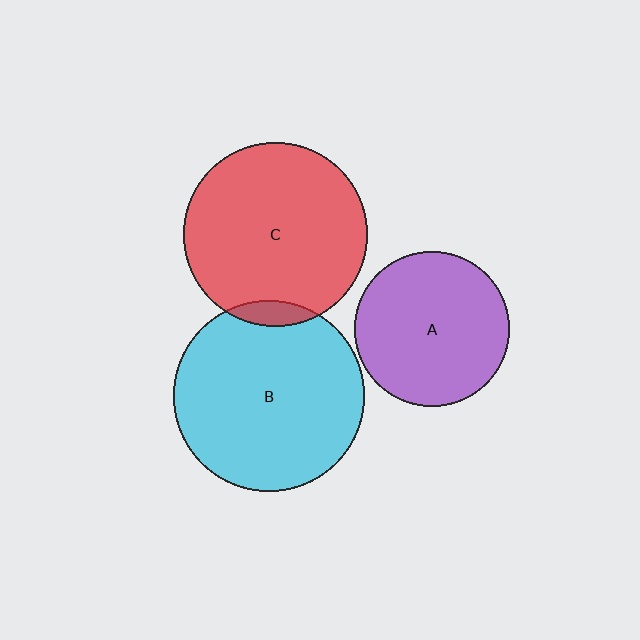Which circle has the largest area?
Circle B (cyan).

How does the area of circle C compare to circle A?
Approximately 1.4 times.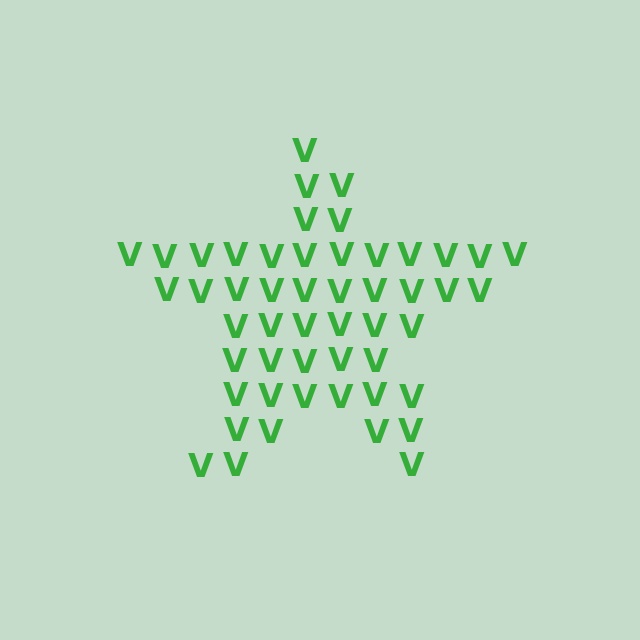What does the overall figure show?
The overall figure shows a star.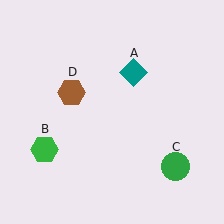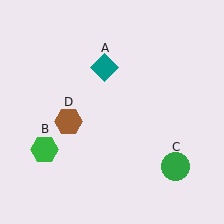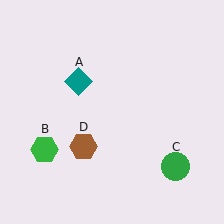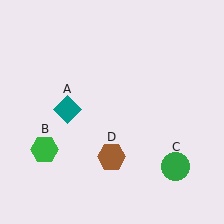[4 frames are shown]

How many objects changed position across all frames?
2 objects changed position: teal diamond (object A), brown hexagon (object D).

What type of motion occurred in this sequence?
The teal diamond (object A), brown hexagon (object D) rotated counterclockwise around the center of the scene.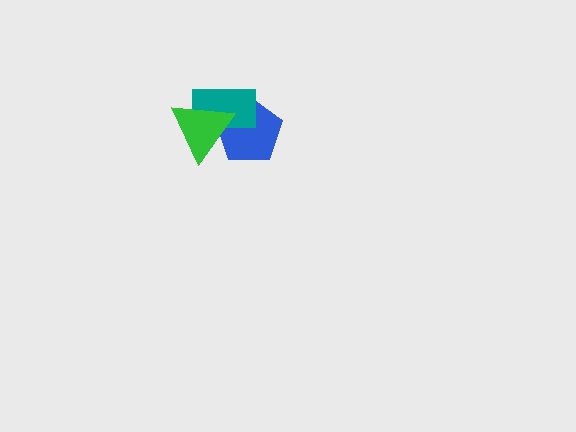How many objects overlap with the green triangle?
2 objects overlap with the green triangle.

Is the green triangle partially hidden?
No, no other shape covers it.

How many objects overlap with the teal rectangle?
2 objects overlap with the teal rectangle.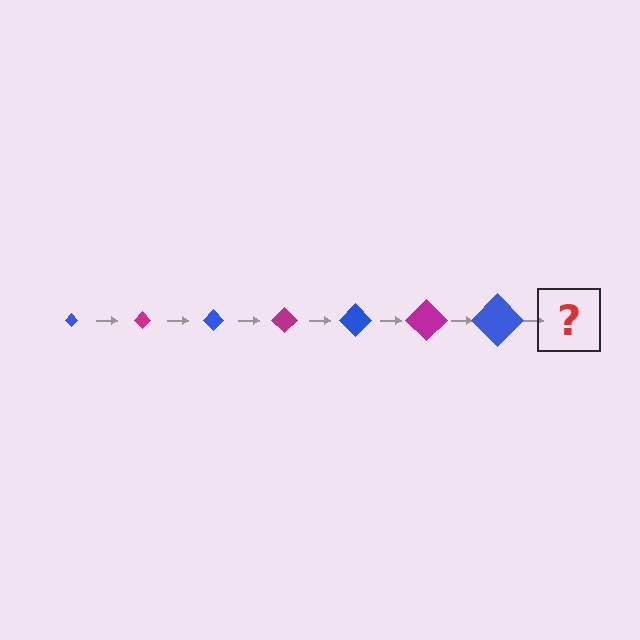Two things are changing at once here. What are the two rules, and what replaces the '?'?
The two rules are that the diamond grows larger each step and the color cycles through blue and magenta. The '?' should be a magenta diamond, larger than the previous one.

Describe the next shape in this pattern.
It should be a magenta diamond, larger than the previous one.